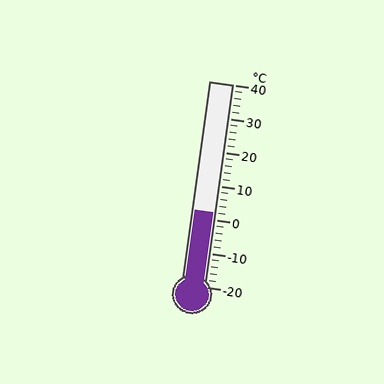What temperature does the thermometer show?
The thermometer shows approximately 2°C.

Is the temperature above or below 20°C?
The temperature is below 20°C.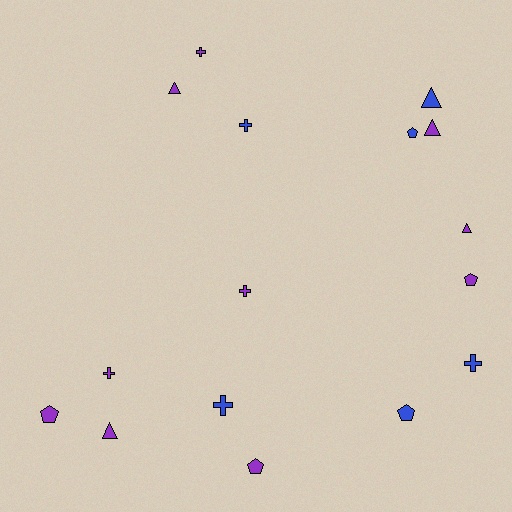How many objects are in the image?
There are 16 objects.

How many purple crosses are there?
There are 3 purple crosses.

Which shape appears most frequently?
Cross, with 6 objects.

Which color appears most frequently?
Purple, with 10 objects.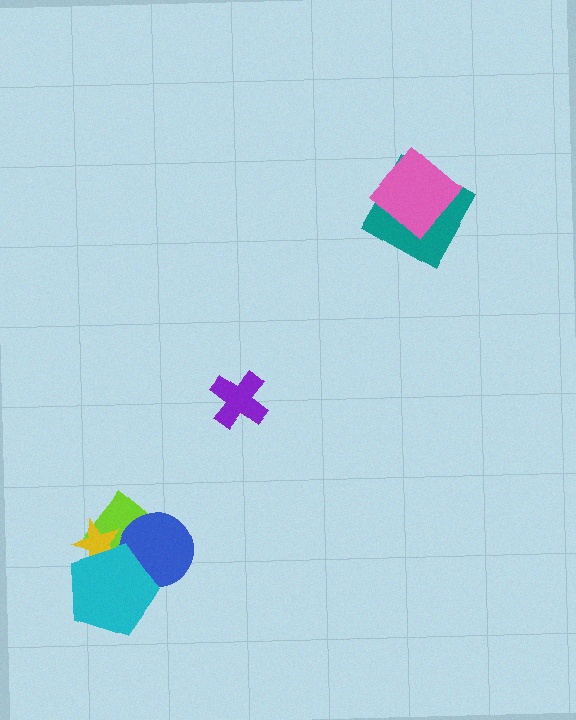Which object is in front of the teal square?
The pink diamond is in front of the teal square.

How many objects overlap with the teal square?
1 object overlaps with the teal square.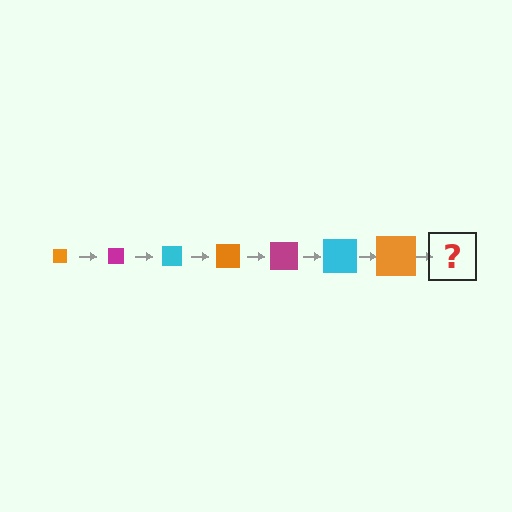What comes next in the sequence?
The next element should be a magenta square, larger than the previous one.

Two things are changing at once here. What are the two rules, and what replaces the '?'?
The two rules are that the square grows larger each step and the color cycles through orange, magenta, and cyan. The '?' should be a magenta square, larger than the previous one.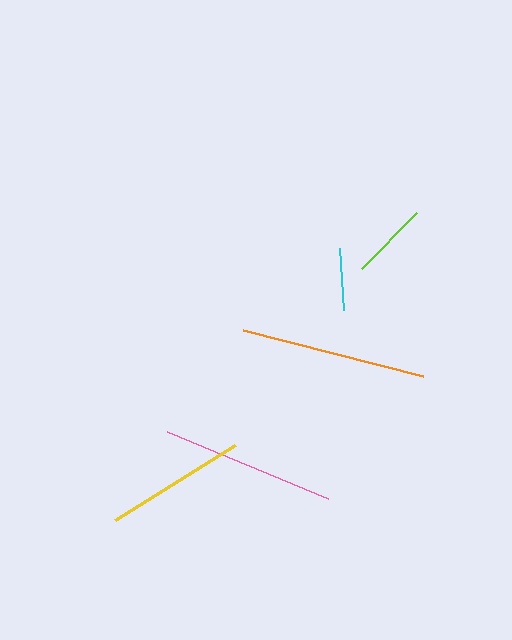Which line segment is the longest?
The orange line is the longest at approximately 186 pixels.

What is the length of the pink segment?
The pink segment is approximately 174 pixels long.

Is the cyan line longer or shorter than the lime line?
The lime line is longer than the cyan line.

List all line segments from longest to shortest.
From longest to shortest: orange, pink, yellow, lime, cyan.